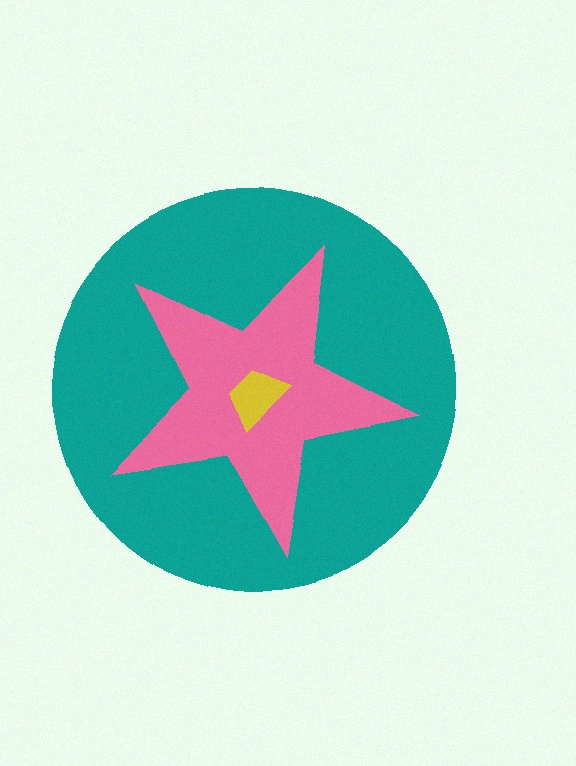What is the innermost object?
The yellow trapezoid.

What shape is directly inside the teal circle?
The pink star.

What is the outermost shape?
The teal circle.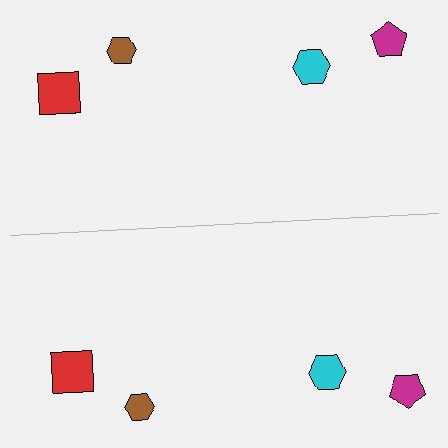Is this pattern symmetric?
Yes, this pattern has bilateral (reflection) symmetry.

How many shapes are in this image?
There are 8 shapes in this image.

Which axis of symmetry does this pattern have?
The pattern has a horizontal axis of symmetry running through the center of the image.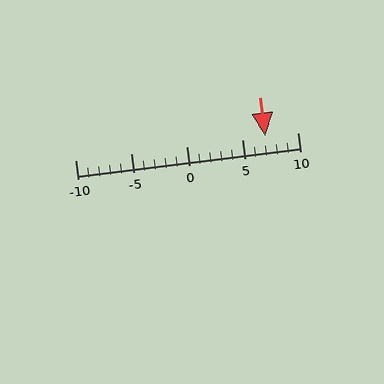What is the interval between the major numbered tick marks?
The major tick marks are spaced 5 units apart.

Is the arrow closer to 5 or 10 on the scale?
The arrow is closer to 5.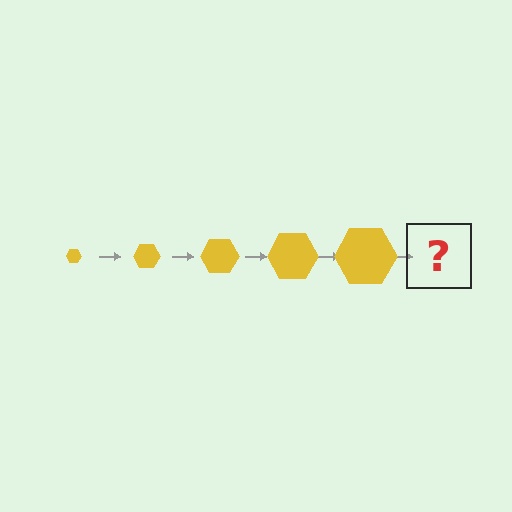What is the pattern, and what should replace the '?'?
The pattern is that the hexagon gets progressively larger each step. The '?' should be a yellow hexagon, larger than the previous one.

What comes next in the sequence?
The next element should be a yellow hexagon, larger than the previous one.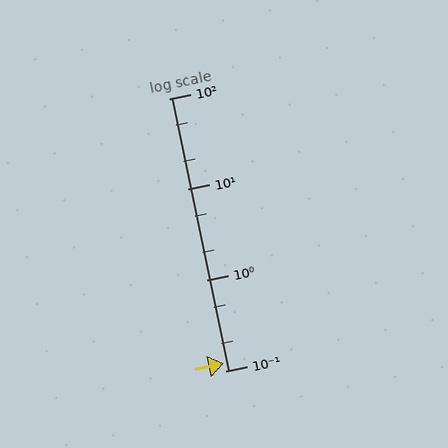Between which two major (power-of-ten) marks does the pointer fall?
The pointer is between 0.1 and 1.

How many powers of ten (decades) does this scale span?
The scale spans 3 decades, from 0.1 to 100.